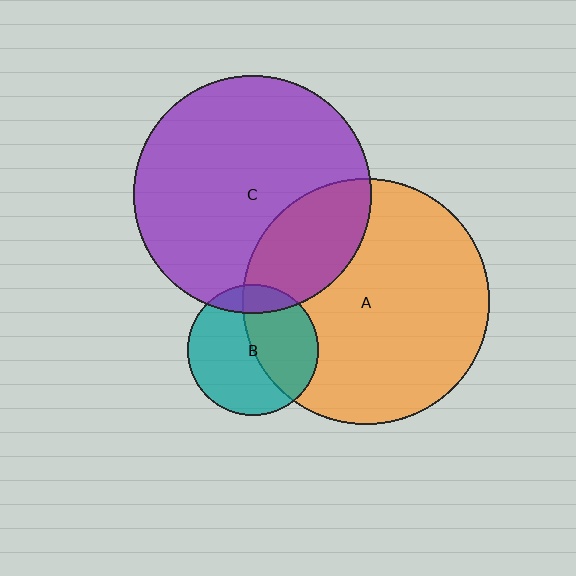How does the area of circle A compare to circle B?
Approximately 3.5 times.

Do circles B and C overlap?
Yes.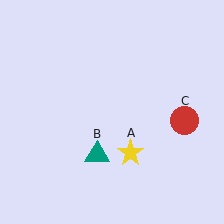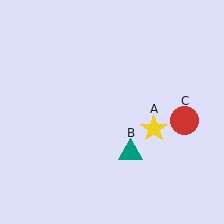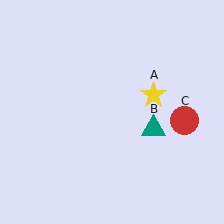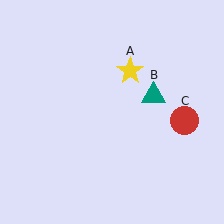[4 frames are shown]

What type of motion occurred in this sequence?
The yellow star (object A), teal triangle (object B) rotated counterclockwise around the center of the scene.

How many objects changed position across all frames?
2 objects changed position: yellow star (object A), teal triangle (object B).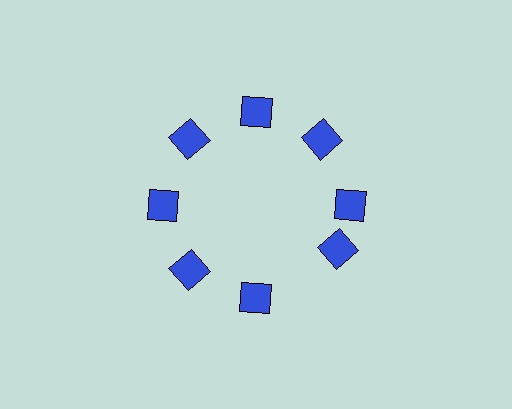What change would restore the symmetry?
The symmetry would be restored by rotating it back into even spacing with its neighbors so that all 8 diamonds sit at equal angles and equal distance from the center.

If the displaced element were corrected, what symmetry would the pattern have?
It would have 8-fold rotational symmetry — the pattern would map onto itself every 45 degrees.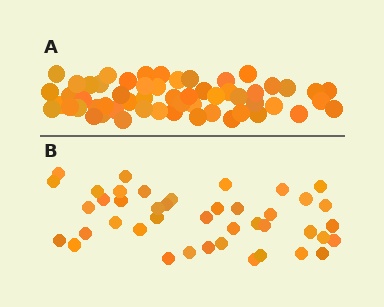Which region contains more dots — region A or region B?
Region A (the top region) has more dots.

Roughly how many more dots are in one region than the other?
Region A has approximately 15 more dots than region B.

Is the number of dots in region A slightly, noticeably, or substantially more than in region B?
Region A has noticeably more, but not dramatically so. The ratio is roughly 1.3 to 1.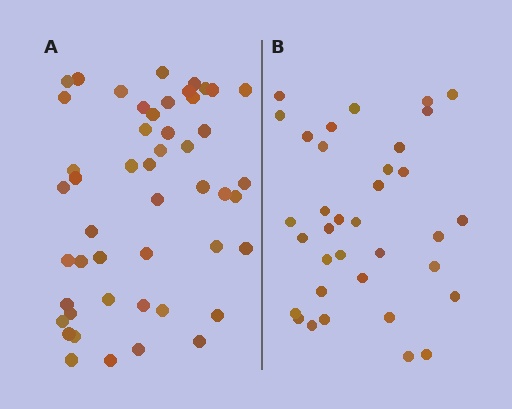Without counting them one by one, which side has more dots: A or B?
Region A (the left region) has more dots.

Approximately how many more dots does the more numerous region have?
Region A has approximately 15 more dots than region B.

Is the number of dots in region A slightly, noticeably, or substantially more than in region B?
Region A has noticeably more, but not dramatically so. The ratio is roughly 1.4 to 1.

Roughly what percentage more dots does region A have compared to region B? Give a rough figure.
About 40% more.